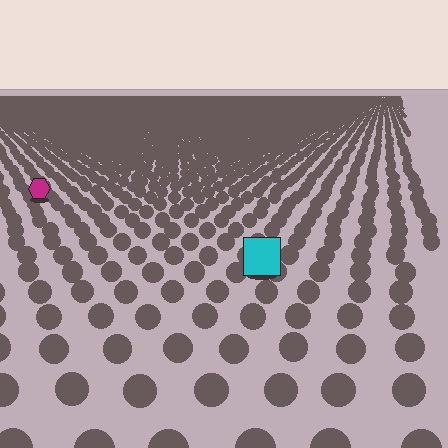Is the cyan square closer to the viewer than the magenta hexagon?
Yes. The cyan square is closer — you can tell from the texture gradient: the ground texture is coarser near it.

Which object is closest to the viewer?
The cyan square is closest. The texture marks near it are larger and more spread out.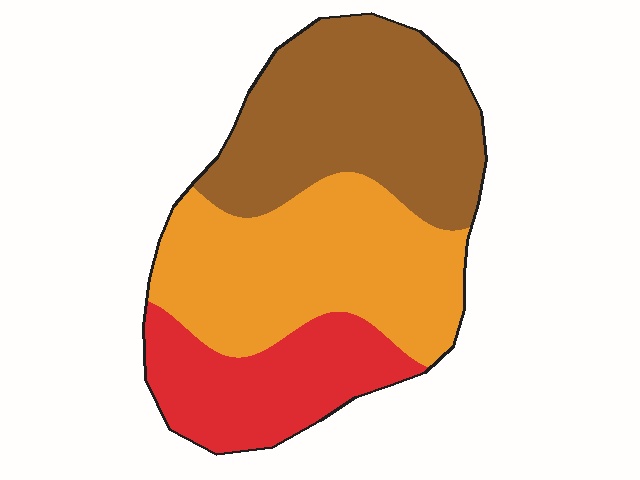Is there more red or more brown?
Brown.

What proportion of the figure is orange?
Orange takes up about two fifths (2/5) of the figure.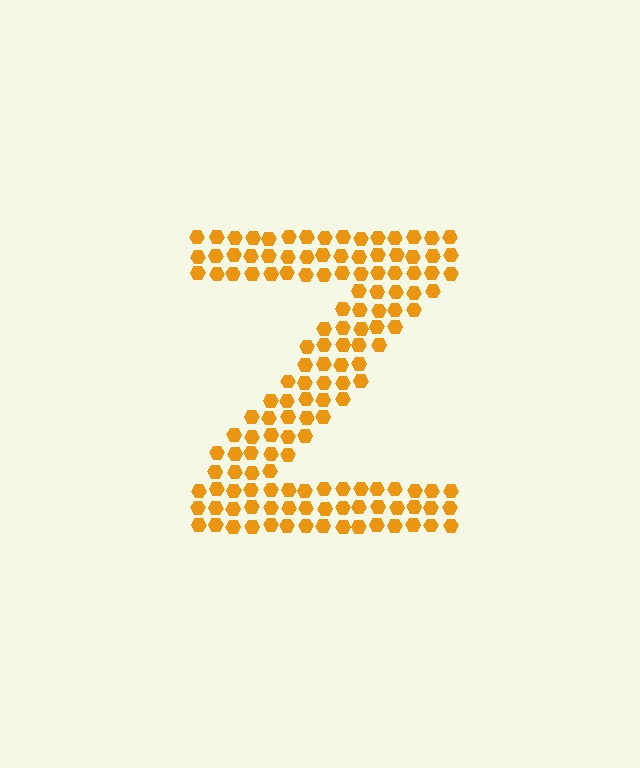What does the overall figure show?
The overall figure shows the letter Z.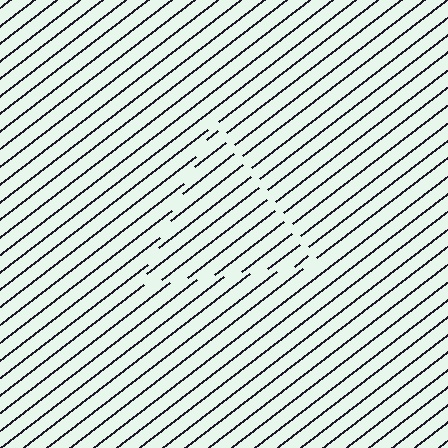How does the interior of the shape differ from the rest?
The interior of the shape contains the same grating, shifted by half a period — the contour is defined by the phase discontinuity where line-ends from the inner and outer gratings abut.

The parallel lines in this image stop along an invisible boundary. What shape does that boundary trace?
An illusory triangle. The interior of the shape contains the same grating, shifted by half a period — the contour is defined by the phase discontinuity where line-ends from the inner and outer gratings abut.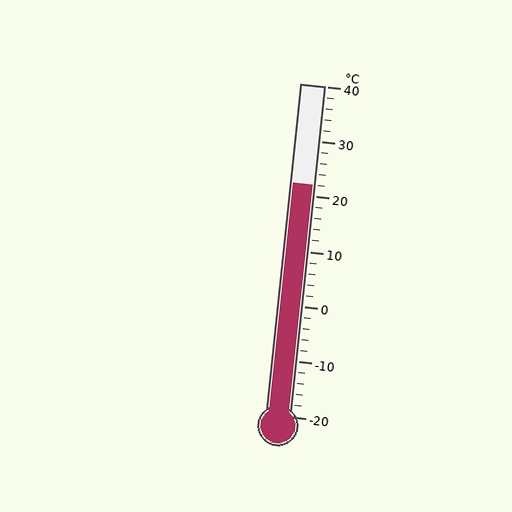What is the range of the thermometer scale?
The thermometer scale ranges from -20°C to 40°C.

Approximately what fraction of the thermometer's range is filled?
The thermometer is filled to approximately 70% of its range.